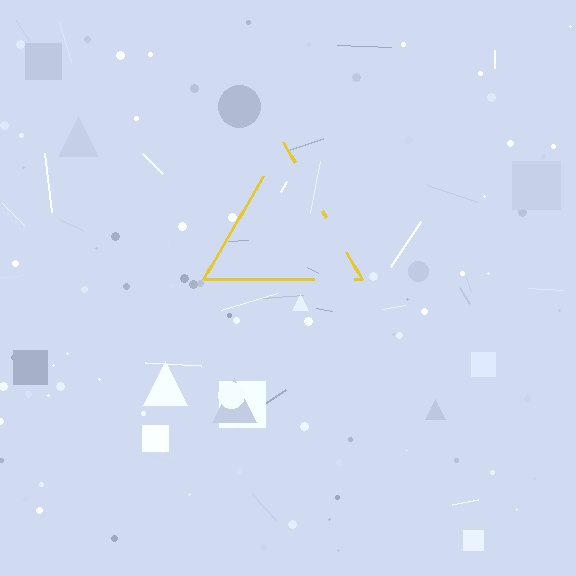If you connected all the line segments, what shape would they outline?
They would outline a triangle.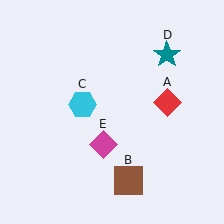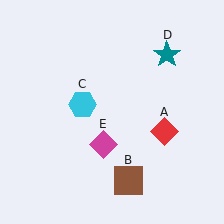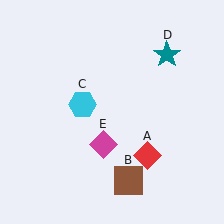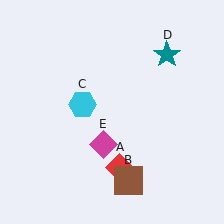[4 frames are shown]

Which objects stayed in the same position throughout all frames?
Brown square (object B) and cyan hexagon (object C) and teal star (object D) and magenta diamond (object E) remained stationary.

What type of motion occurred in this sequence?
The red diamond (object A) rotated clockwise around the center of the scene.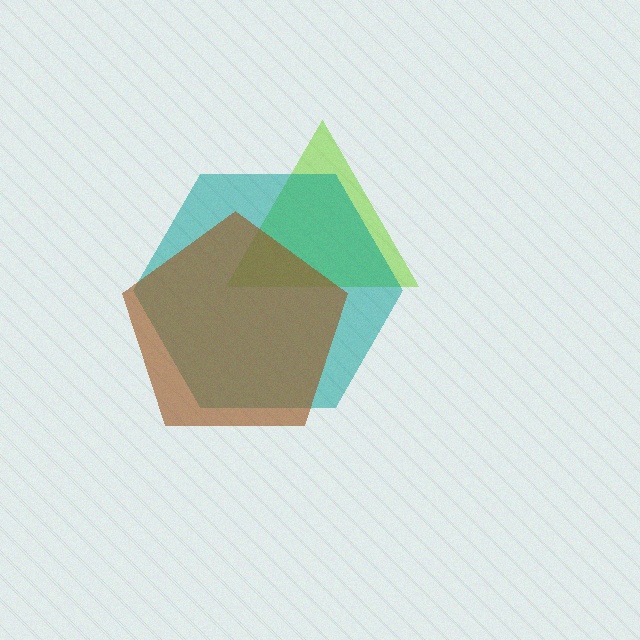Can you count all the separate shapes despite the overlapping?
Yes, there are 3 separate shapes.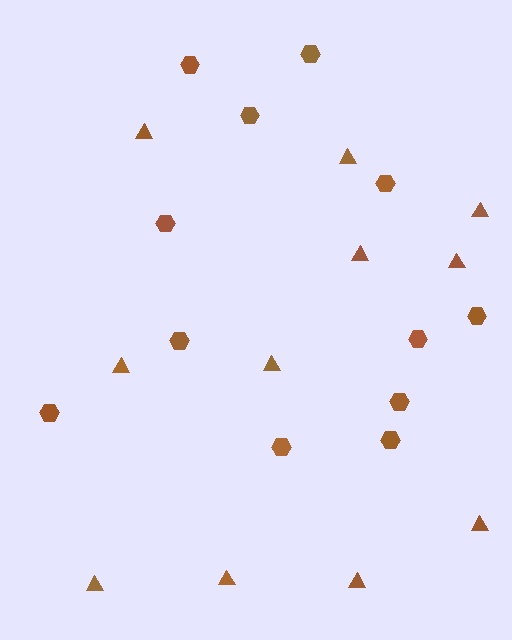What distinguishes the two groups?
There are 2 groups: one group of triangles (11) and one group of hexagons (12).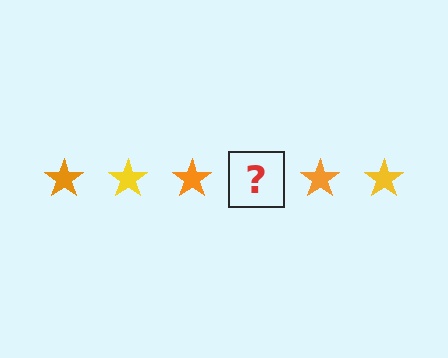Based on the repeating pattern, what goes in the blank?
The blank should be a yellow star.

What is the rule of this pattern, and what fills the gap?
The rule is that the pattern cycles through orange, yellow stars. The gap should be filled with a yellow star.